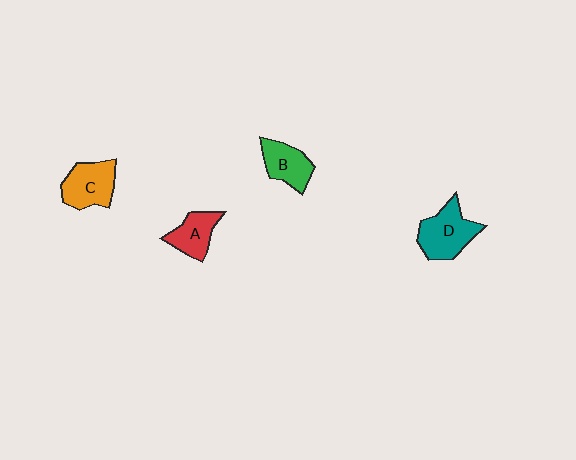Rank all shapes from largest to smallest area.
From largest to smallest: D (teal), C (orange), B (green), A (red).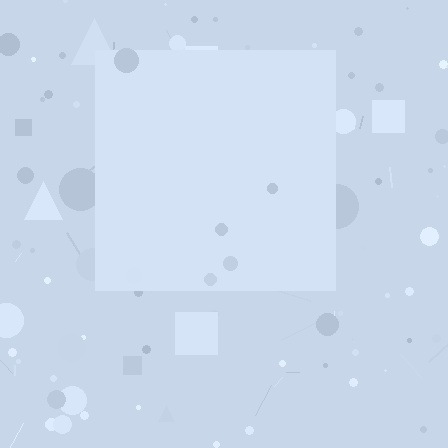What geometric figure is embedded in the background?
A square is embedded in the background.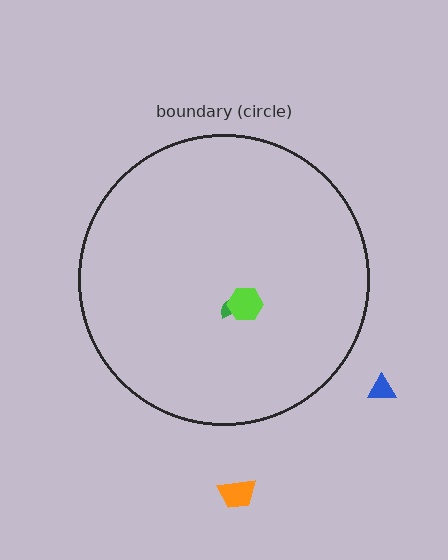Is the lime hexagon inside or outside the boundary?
Inside.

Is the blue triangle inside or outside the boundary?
Outside.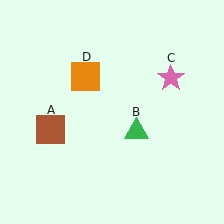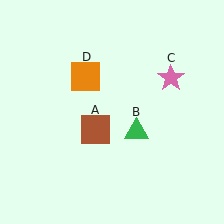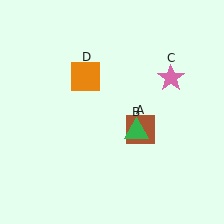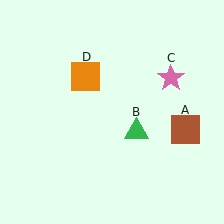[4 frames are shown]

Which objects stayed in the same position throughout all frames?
Green triangle (object B) and pink star (object C) and orange square (object D) remained stationary.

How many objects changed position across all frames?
1 object changed position: brown square (object A).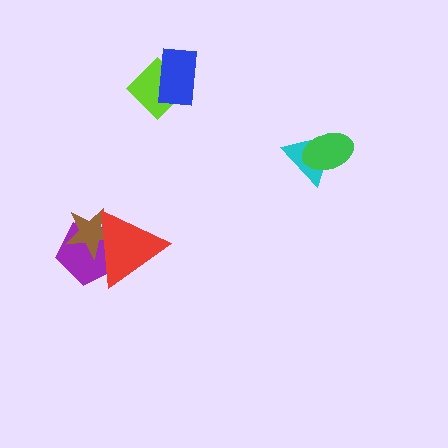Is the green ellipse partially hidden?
No, no other shape covers it.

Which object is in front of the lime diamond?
The blue rectangle is in front of the lime diamond.